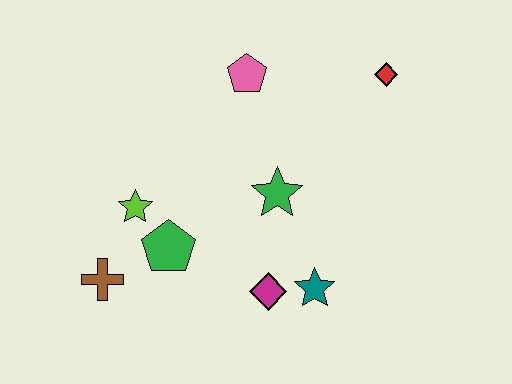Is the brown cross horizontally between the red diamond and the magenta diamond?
No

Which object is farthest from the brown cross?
The red diamond is farthest from the brown cross.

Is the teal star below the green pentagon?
Yes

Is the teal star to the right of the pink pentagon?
Yes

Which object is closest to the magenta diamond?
The teal star is closest to the magenta diamond.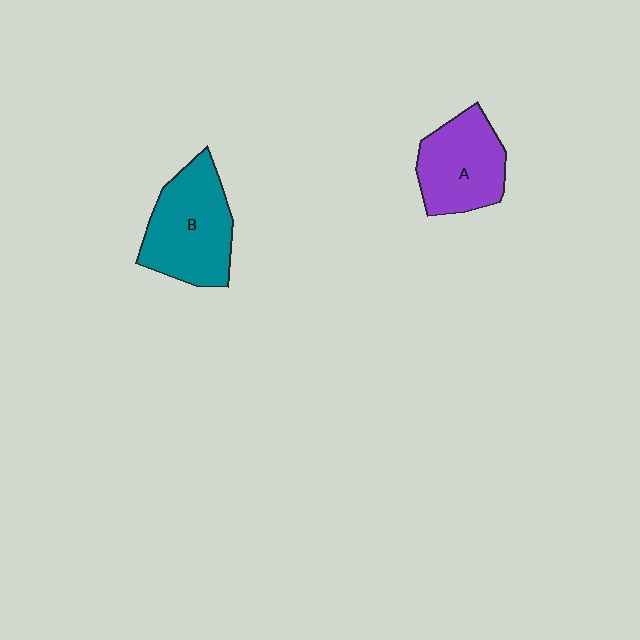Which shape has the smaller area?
Shape A (purple).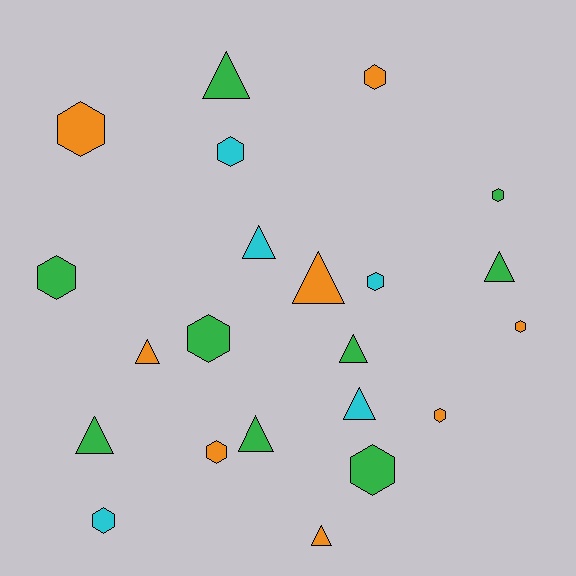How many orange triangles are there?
There are 3 orange triangles.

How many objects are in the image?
There are 22 objects.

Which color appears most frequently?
Green, with 9 objects.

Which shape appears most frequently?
Hexagon, with 12 objects.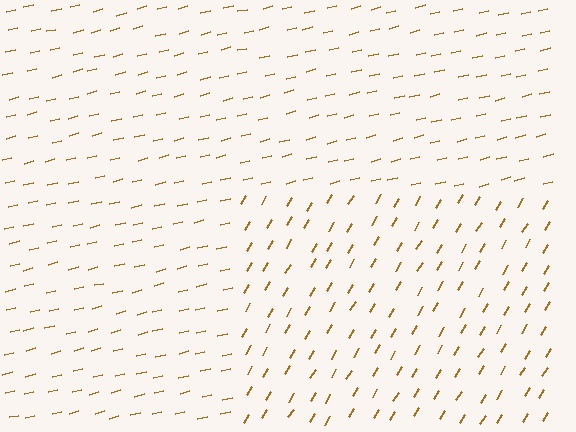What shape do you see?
I see a rectangle.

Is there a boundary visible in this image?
Yes, there is a texture boundary formed by a change in line orientation.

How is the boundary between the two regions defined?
The boundary is defined purely by a change in line orientation (approximately 45 degrees difference). All lines are the same color and thickness.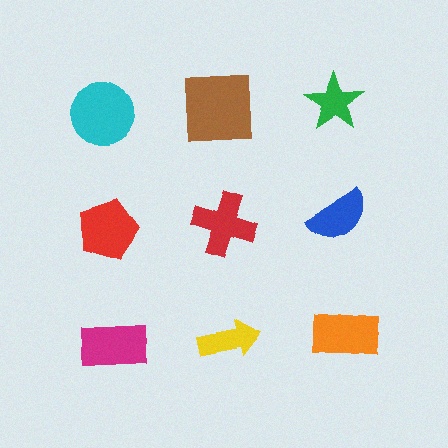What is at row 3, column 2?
A yellow arrow.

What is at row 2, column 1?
A red pentagon.